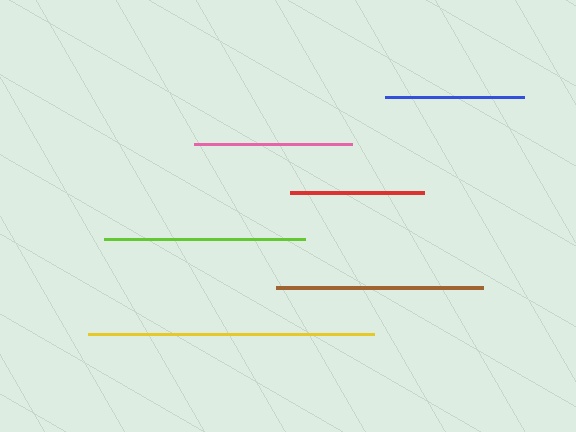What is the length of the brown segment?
The brown segment is approximately 207 pixels long.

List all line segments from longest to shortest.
From longest to shortest: yellow, brown, lime, pink, blue, red.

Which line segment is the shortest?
The red line is the shortest at approximately 134 pixels.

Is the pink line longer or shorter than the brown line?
The brown line is longer than the pink line.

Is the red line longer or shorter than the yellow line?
The yellow line is longer than the red line.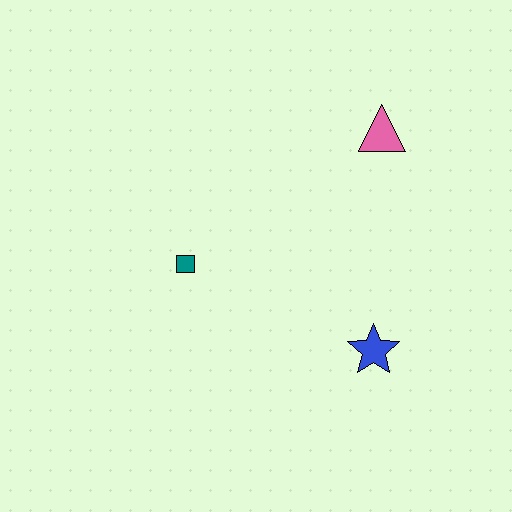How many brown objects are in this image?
There are no brown objects.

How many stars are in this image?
There is 1 star.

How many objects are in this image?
There are 3 objects.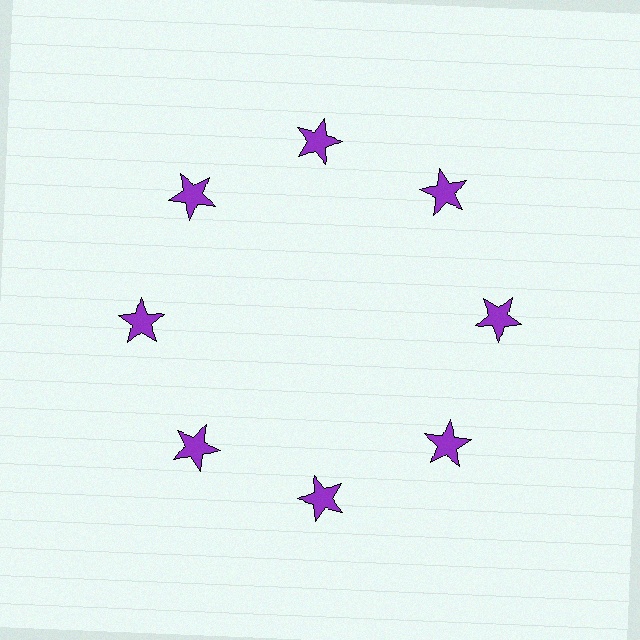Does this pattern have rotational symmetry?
Yes, this pattern has 8-fold rotational symmetry. It looks the same after rotating 45 degrees around the center.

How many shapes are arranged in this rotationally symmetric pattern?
There are 8 shapes, arranged in 8 groups of 1.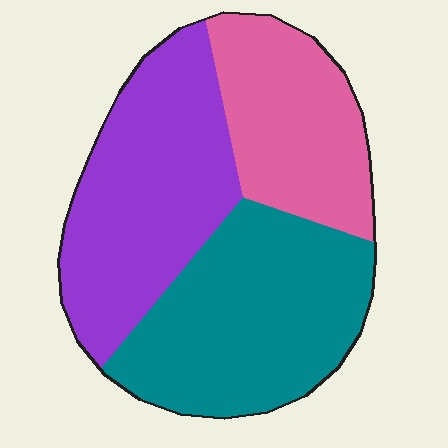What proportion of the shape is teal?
Teal covers 38% of the shape.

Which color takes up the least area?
Pink, at roughly 25%.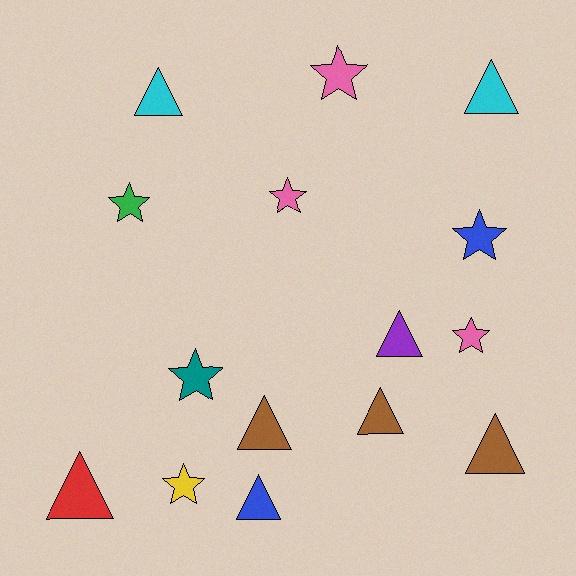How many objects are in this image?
There are 15 objects.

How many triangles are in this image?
There are 8 triangles.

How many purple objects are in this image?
There is 1 purple object.